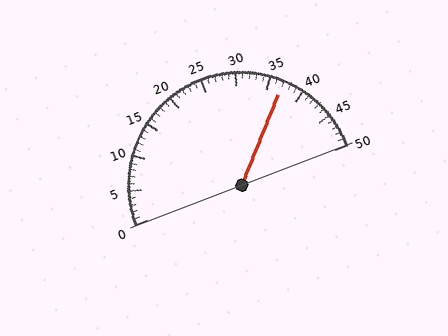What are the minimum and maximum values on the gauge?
The gauge ranges from 0 to 50.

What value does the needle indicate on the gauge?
The needle indicates approximately 37.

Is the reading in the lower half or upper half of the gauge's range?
The reading is in the upper half of the range (0 to 50).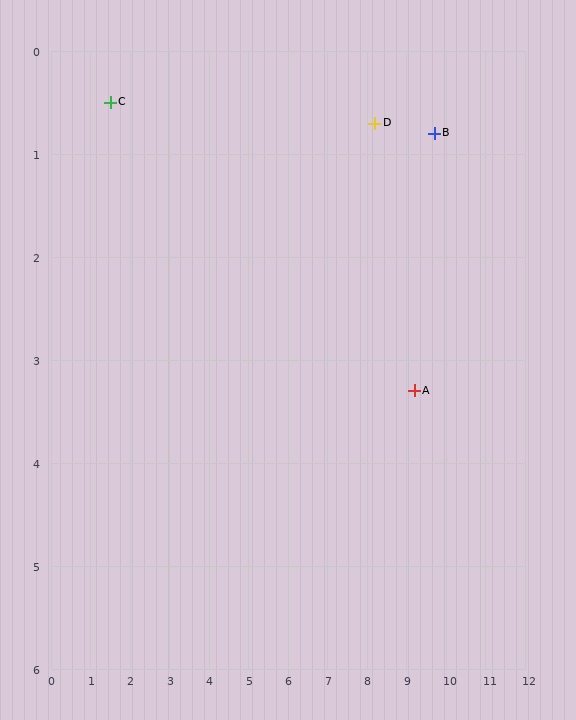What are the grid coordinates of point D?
Point D is at approximately (8.2, 0.7).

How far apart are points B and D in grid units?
Points B and D are about 1.5 grid units apart.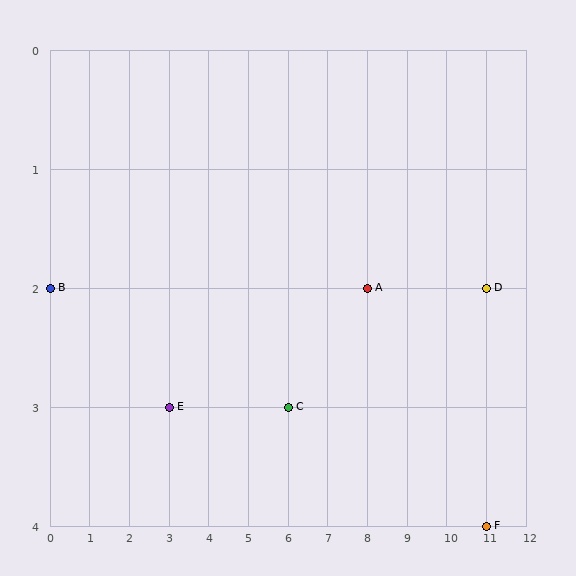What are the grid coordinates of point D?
Point D is at grid coordinates (11, 2).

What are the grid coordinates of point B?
Point B is at grid coordinates (0, 2).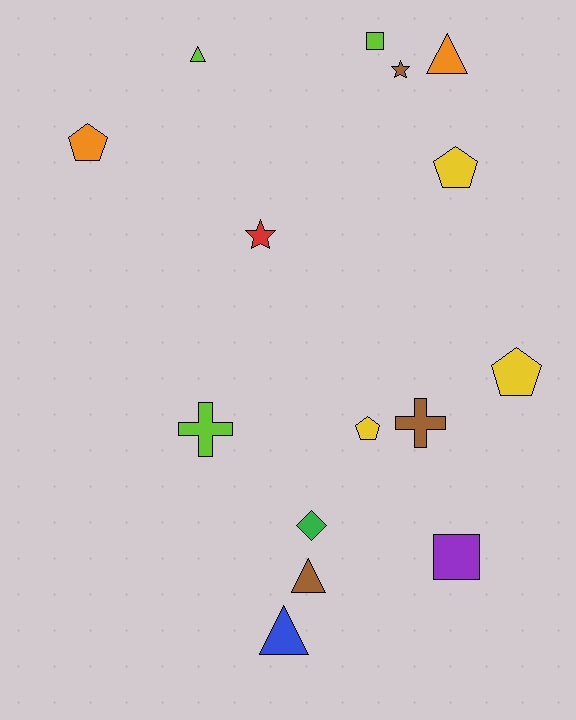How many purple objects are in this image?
There is 1 purple object.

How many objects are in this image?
There are 15 objects.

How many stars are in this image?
There are 2 stars.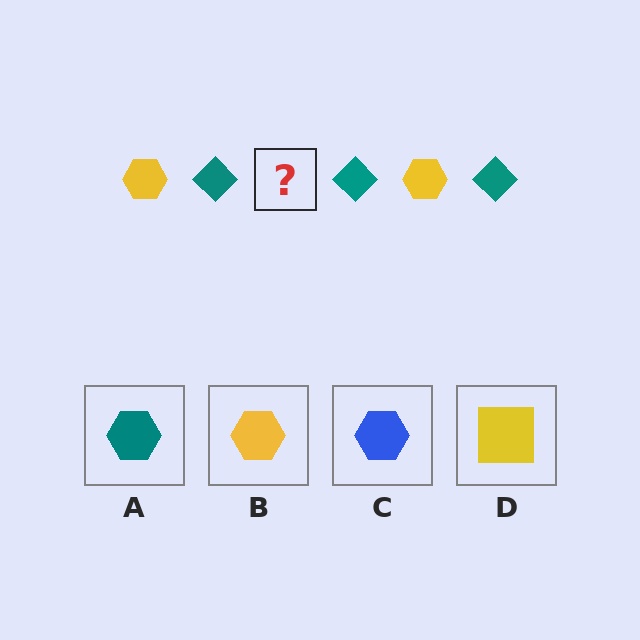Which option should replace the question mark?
Option B.